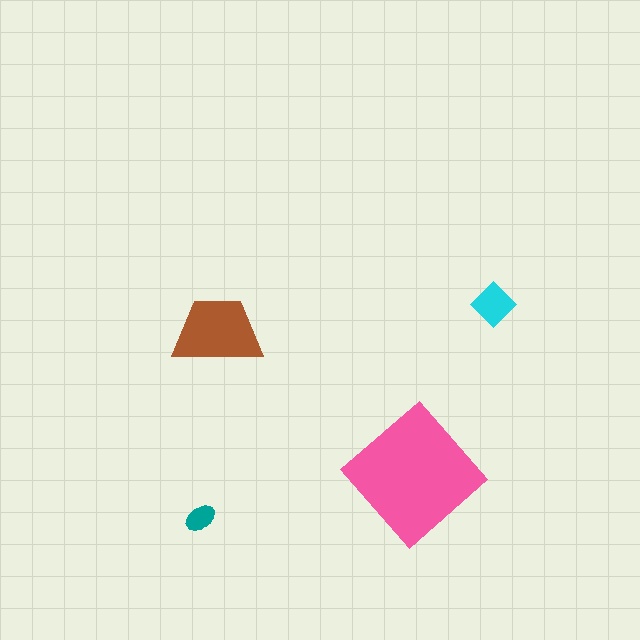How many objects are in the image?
There are 4 objects in the image.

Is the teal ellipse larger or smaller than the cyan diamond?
Smaller.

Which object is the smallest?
The teal ellipse.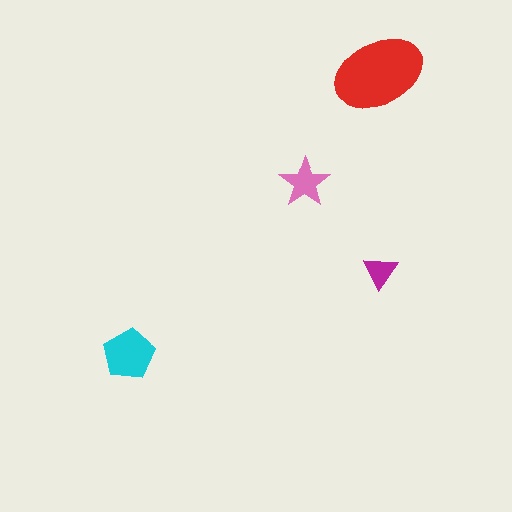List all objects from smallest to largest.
The magenta triangle, the pink star, the cyan pentagon, the red ellipse.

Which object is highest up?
The red ellipse is topmost.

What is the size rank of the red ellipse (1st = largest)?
1st.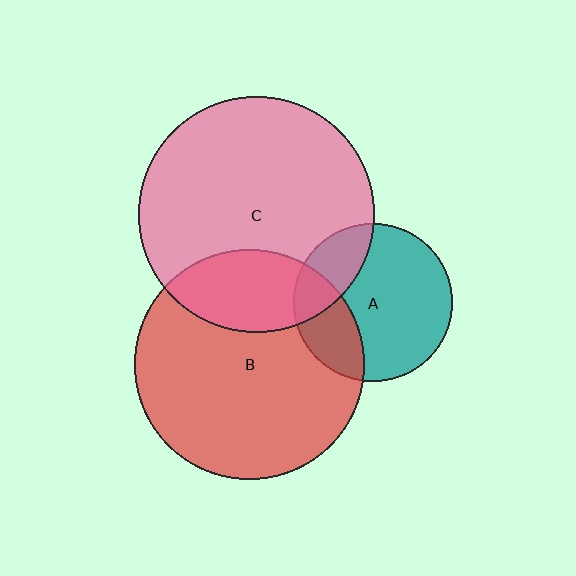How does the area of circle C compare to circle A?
Approximately 2.2 times.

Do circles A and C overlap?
Yes.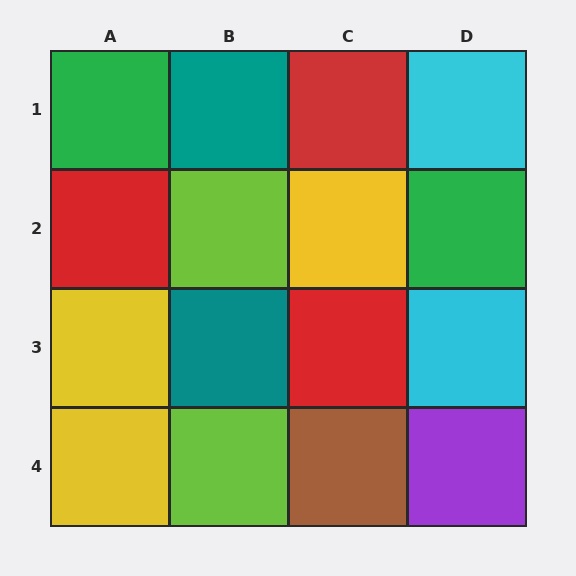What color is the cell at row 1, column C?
Red.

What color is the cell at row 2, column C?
Yellow.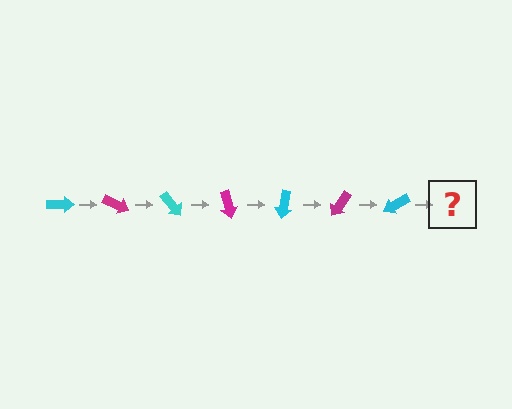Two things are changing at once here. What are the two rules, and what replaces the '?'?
The two rules are that it rotates 25 degrees each step and the color cycles through cyan and magenta. The '?' should be a magenta arrow, rotated 175 degrees from the start.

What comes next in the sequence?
The next element should be a magenta arrow, rotated 175 degrees from the start.